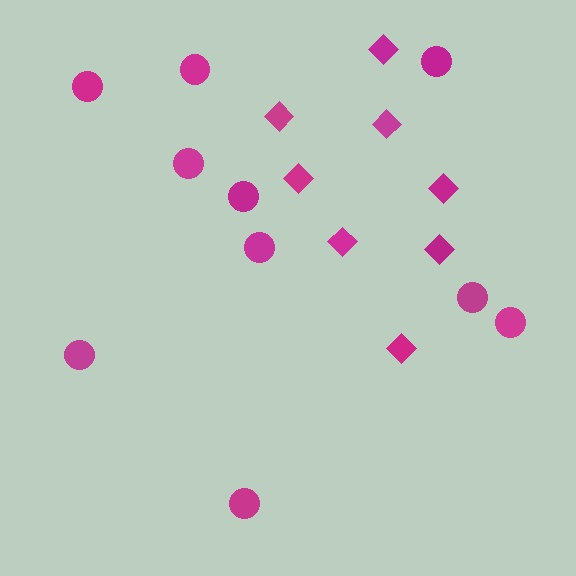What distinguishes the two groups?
There are 2 groups: one group of circles (10) and one group of diamonds (8).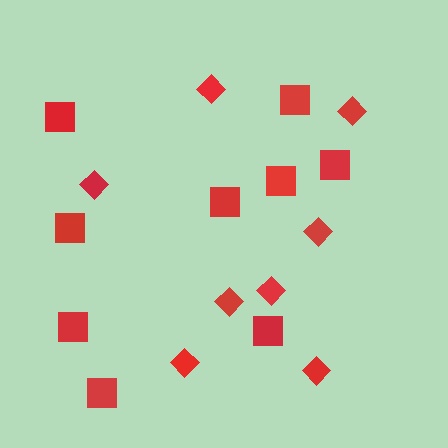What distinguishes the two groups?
There are 2 groups: one group of squares (9) and one group of diamonds (8).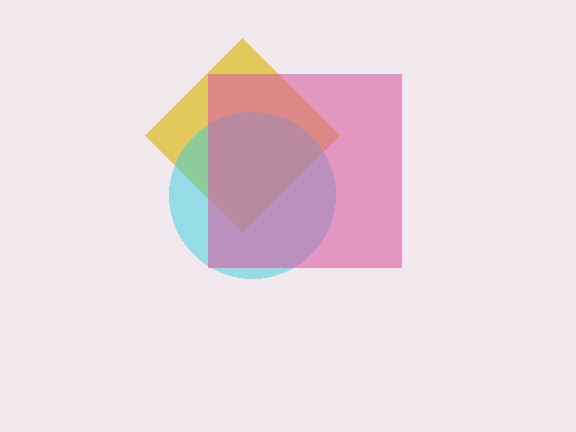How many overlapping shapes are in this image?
There are 3 overlapping shapes in the image.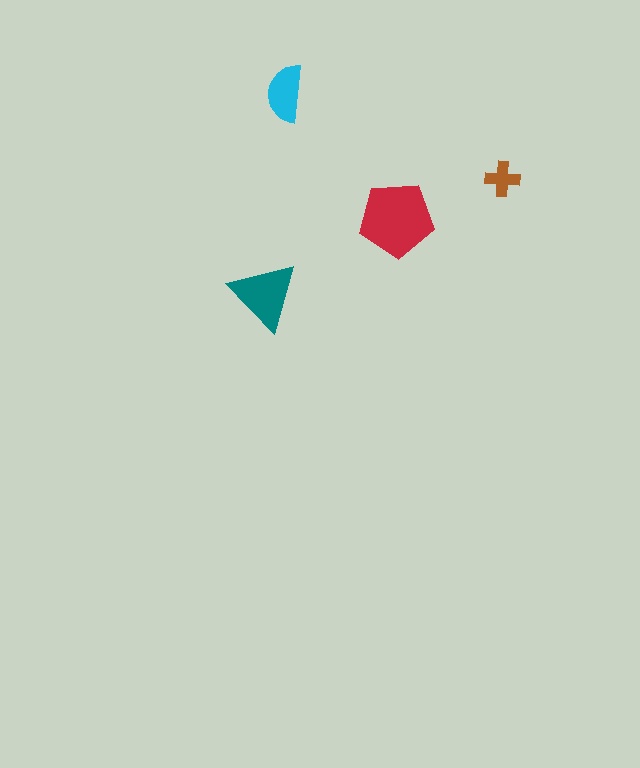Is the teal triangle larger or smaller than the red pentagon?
Smaller.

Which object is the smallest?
The brown cross.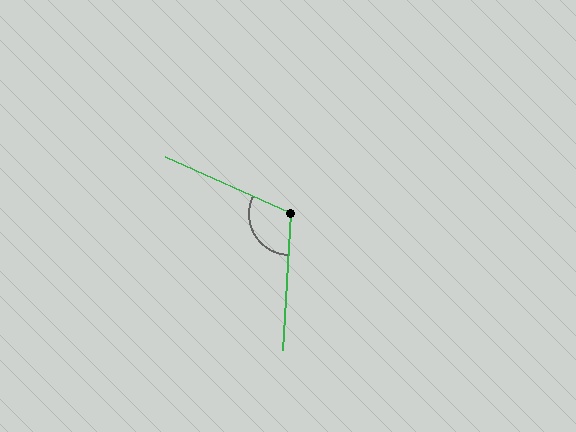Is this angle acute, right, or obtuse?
It is obtuse.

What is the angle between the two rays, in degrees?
Approximately 111 degrees.